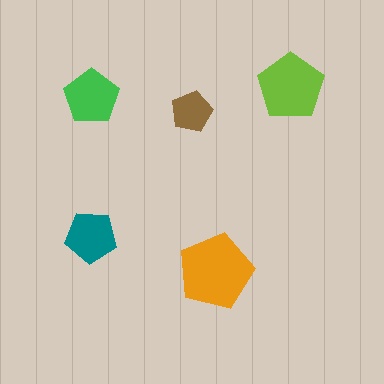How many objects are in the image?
There are 5 objects in the image.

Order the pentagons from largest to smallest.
the orange one, the lime one, the green one, the teal one, the brown one.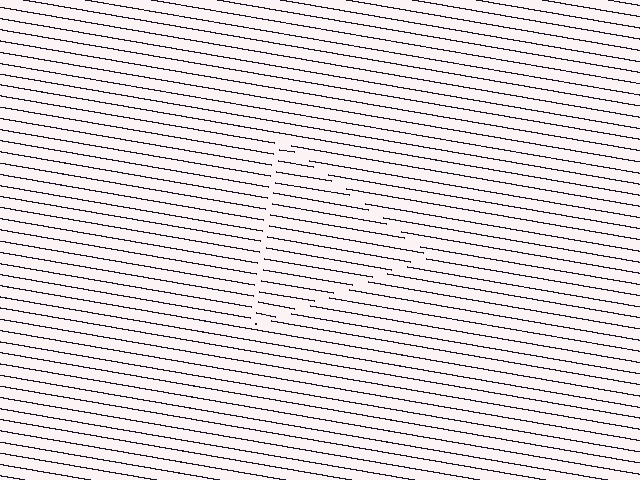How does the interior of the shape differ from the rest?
The interior of the shape contains the same grating, shifted by half a period — the contour is defined by the phase discontinuity where line-ends from the inner and outer gratings abut.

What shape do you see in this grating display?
An illusory triangle. The interior of the shape contains the same grating, shifted by half a period — the contour is defined by the phase discontinuity where line-ends from the inner and outer gratings abut.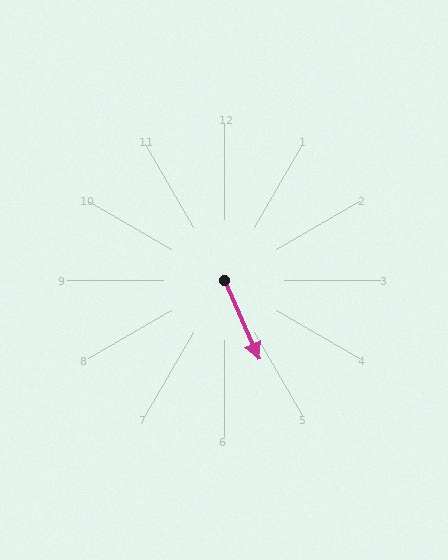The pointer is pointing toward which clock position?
Roughly 5 o'clock.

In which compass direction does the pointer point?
Southeast.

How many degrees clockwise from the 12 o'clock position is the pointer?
Approximately 156 degrees.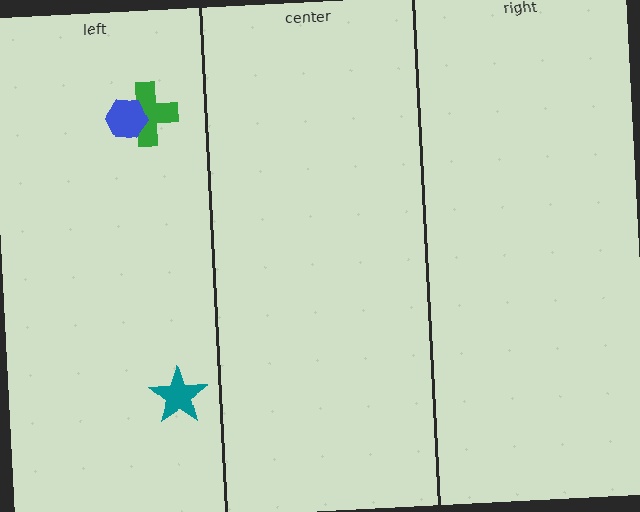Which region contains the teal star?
The left region.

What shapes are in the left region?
The teal star, the orange arrow, the green cross, the blue hexagon.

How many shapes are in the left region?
4.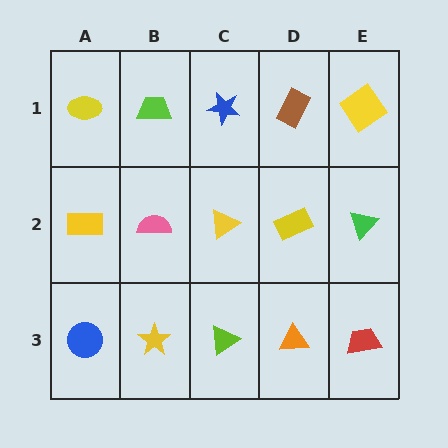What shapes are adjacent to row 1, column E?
A green triangle (row 2, column E), a brown rectangle (row 1, column D).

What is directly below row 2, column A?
A blue circle.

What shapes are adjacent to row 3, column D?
A yellow rectangle (row 2, column D), a lime triangle (row 3, column C), a red trapezoid (row 3, column E).